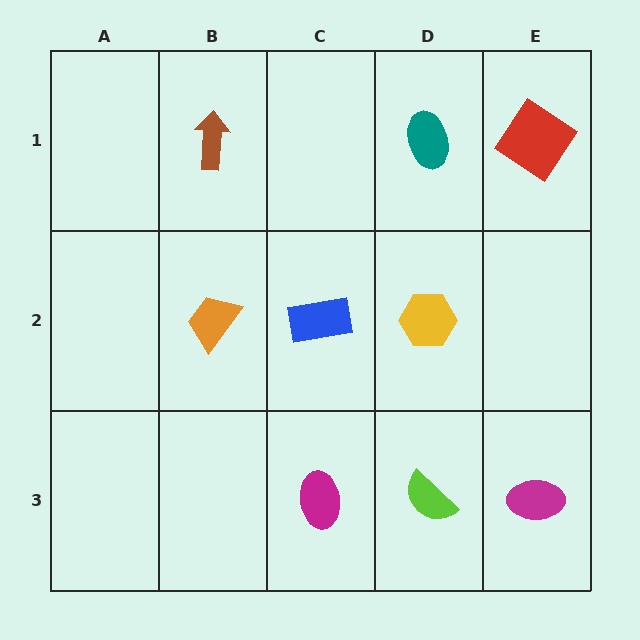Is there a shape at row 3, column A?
No, that cell is empty.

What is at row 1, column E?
A red diamond.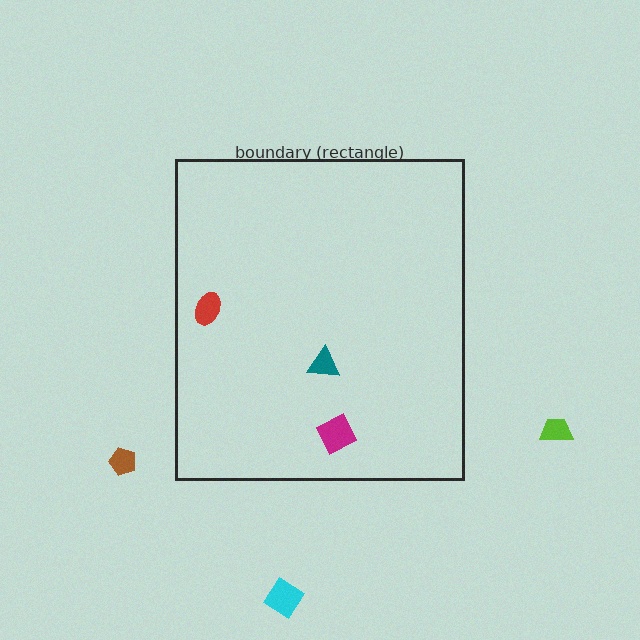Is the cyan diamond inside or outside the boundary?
Outside.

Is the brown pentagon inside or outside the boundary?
Outside.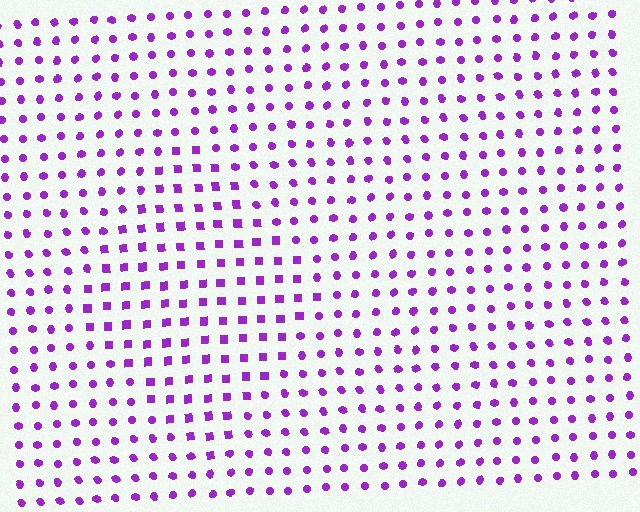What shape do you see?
I see a diamond.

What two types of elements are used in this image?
The image uses squares inside the diamond region and circles outside it.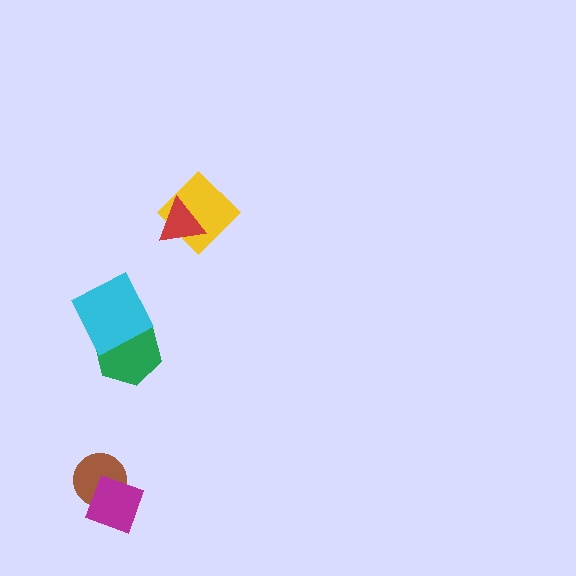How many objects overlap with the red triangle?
1 object overlaps with the red triangle.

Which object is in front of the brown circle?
The magenta diamond is in front of the brown circle.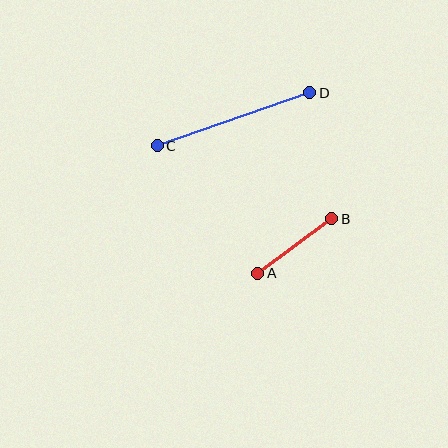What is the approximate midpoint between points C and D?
The midpoint is at approximately (234, 119) pixels.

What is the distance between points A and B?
The distance is approximately 92 pixels.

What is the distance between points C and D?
The distance is approximately 162 pixels.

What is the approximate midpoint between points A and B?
The midpoint is at approximately (295, 246) pixels.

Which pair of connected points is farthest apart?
Points C and D are farthest apart.